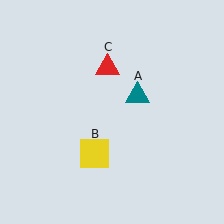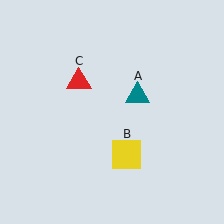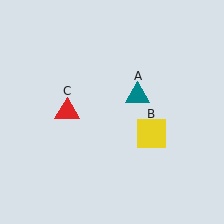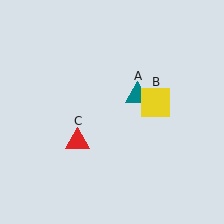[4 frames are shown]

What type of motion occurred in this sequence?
The yellow square (object B), red triangle (object C) rotated counterclockwise around the center of the scene.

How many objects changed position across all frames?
2 objects changed position: yellow square (object B), red triangle (object C).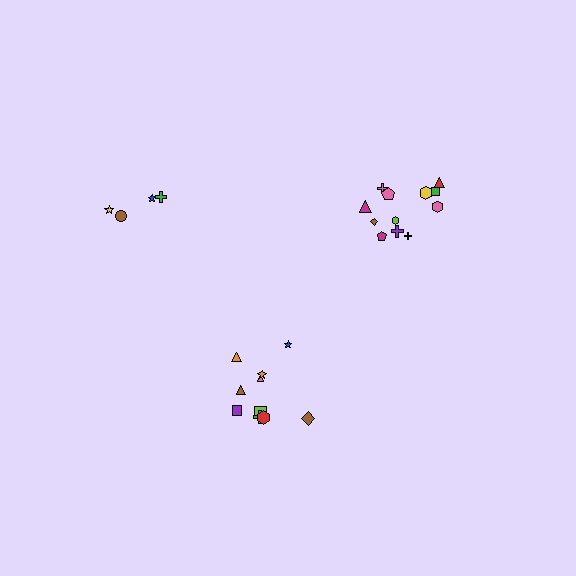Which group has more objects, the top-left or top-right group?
The top-right group.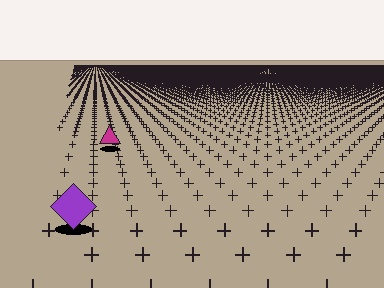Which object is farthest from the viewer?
The magenta triangle is farthest from the viewer. It appears smaller and the ground texture around it is denser.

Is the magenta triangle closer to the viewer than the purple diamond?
No. The purple diamond is closer — you can tell from the texture gradient: the ground texture is coarser near it.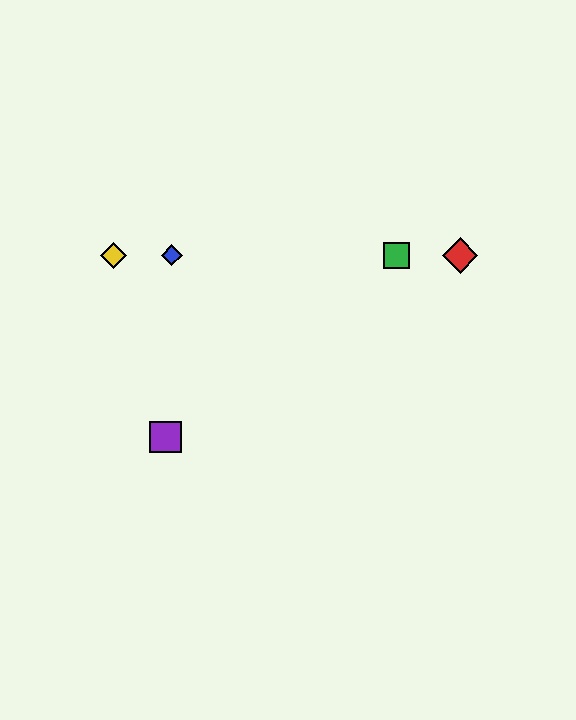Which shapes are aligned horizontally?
The red diamond, the blue diamond, the green square, the yellow diamond are aligned horizontally.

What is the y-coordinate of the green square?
The green square is at y≈255.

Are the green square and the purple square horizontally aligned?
No, the green square is at y≈255 and the purple square is at y≈437.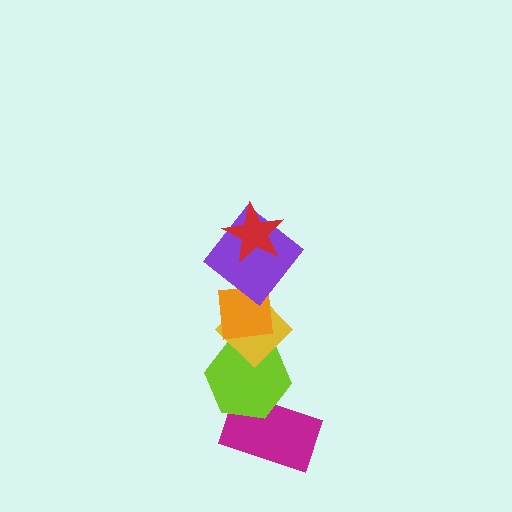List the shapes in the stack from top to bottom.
From top to bottom: the red star, the purple diamond, the orange square, the yellow diamond, the lime hexagon, the magenta rectangle.